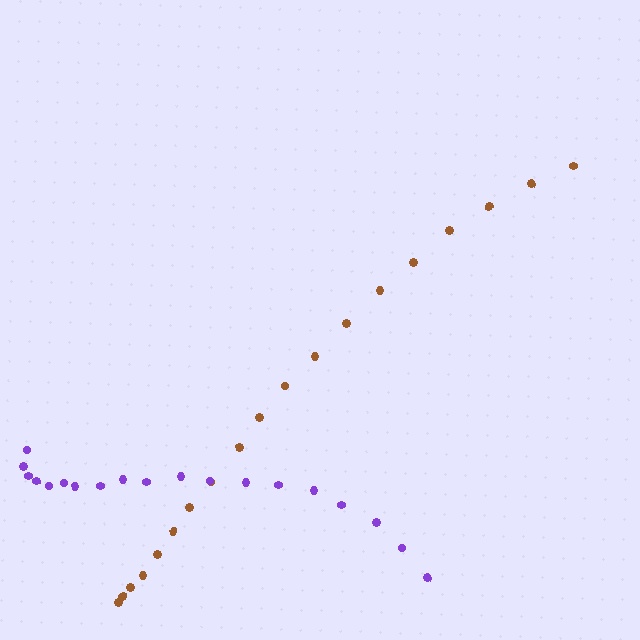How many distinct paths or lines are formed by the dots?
There are 2 distinct paths.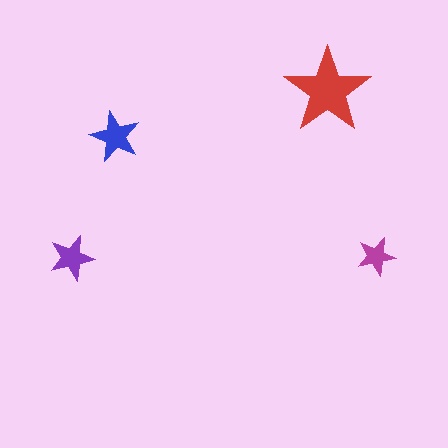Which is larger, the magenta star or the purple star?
The purple one.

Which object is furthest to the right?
The magenta star is rightmost.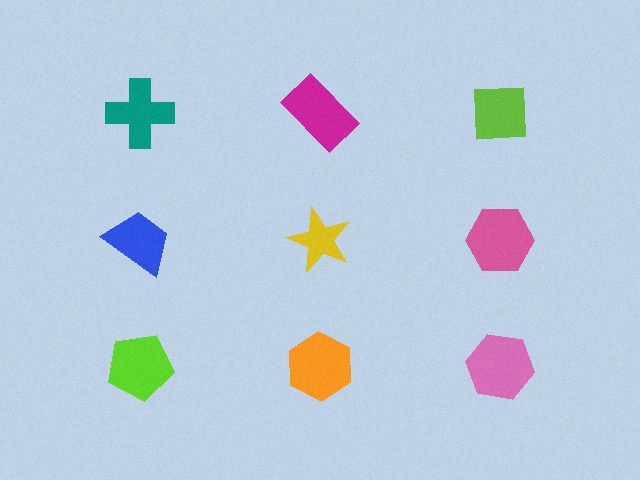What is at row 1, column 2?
A magenta rectangle.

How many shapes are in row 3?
3 shapes.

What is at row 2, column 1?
A blue trapezoid.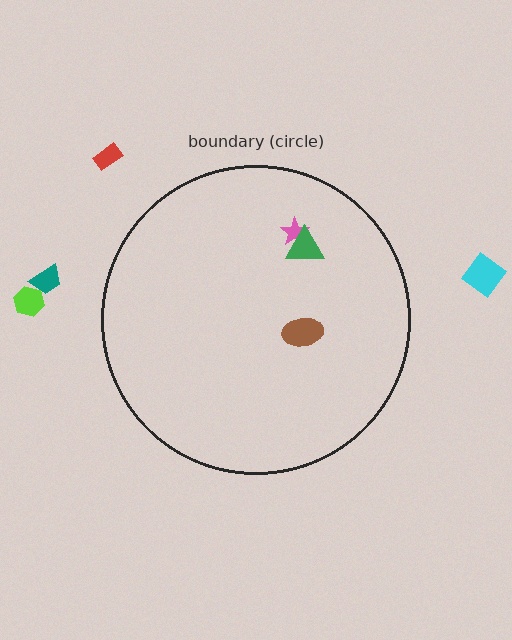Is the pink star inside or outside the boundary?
Inside.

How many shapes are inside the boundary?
3 inside, 4 outside.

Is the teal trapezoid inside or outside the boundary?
Outside.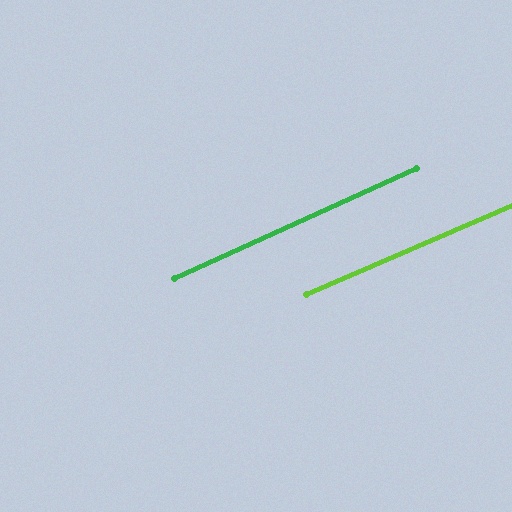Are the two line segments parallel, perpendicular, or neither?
Parallel — their directions differ by only 1.0°.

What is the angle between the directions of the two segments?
Approximately 1 degree.